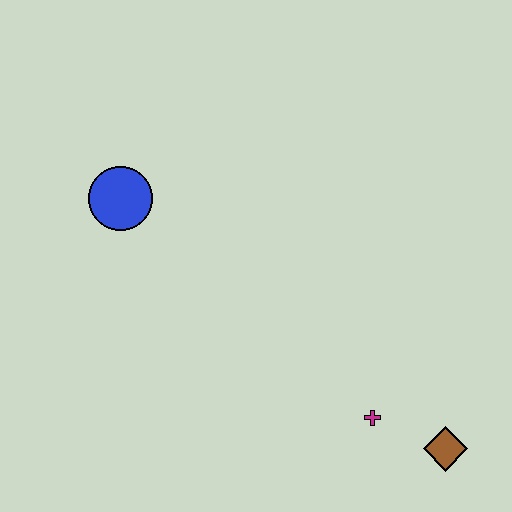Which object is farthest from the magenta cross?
The blue circle is farthest from the magenta cross.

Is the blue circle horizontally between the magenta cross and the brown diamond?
No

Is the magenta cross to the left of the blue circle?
No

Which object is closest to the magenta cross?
The brown diamond is closest to the magenta cross.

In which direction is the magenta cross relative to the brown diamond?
The magenta cross is to the left of the brown diamond.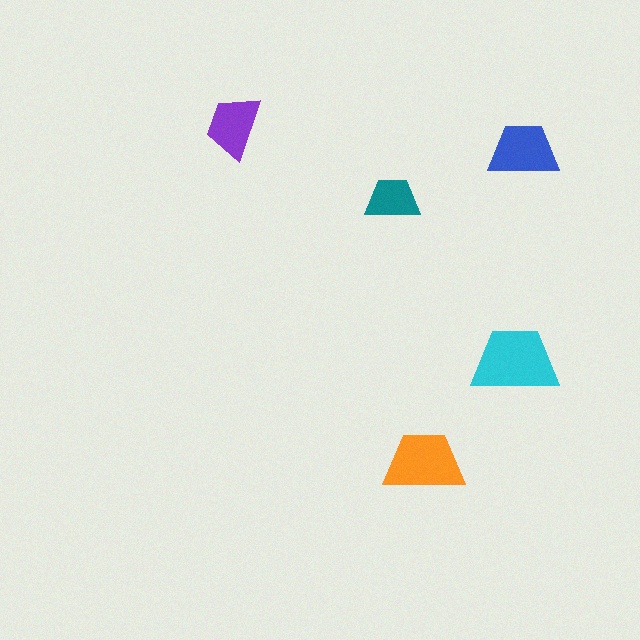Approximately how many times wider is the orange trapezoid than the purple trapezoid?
About 1.5 times wider.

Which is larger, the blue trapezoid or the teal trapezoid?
The blue one.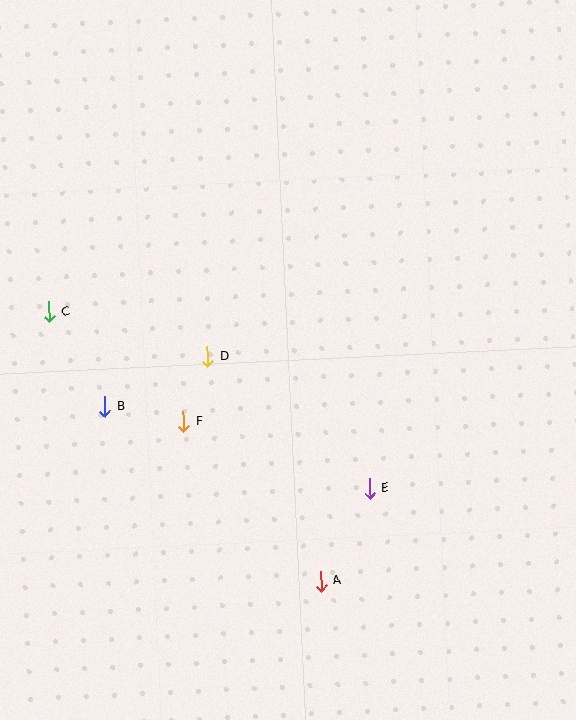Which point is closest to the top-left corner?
Point C is closest to the top-left corner.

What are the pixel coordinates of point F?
Point F is at (184, 422).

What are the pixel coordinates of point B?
Point B is at (105, 406).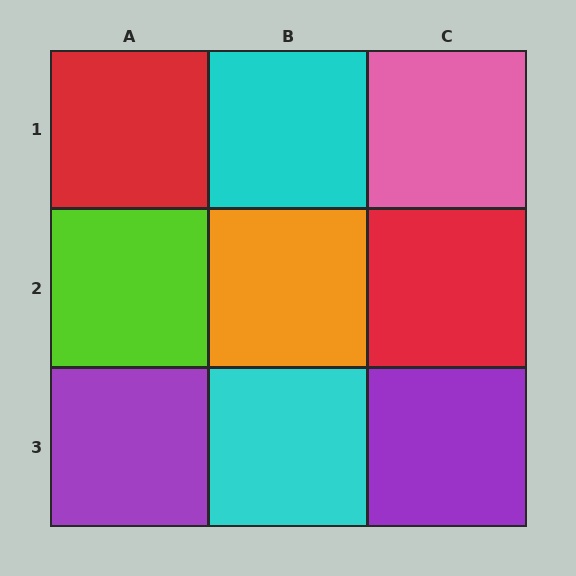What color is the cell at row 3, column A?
Purple.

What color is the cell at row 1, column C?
Pink.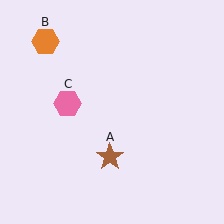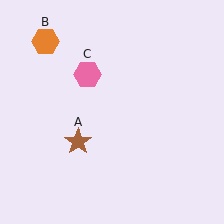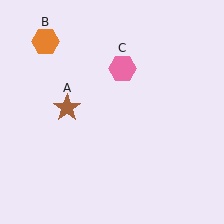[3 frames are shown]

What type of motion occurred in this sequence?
The brown star (object A), pink hexagon (object C) rotated clockwise around the center of the scene.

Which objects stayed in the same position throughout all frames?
Orange hexagon (object B) remained stationary.